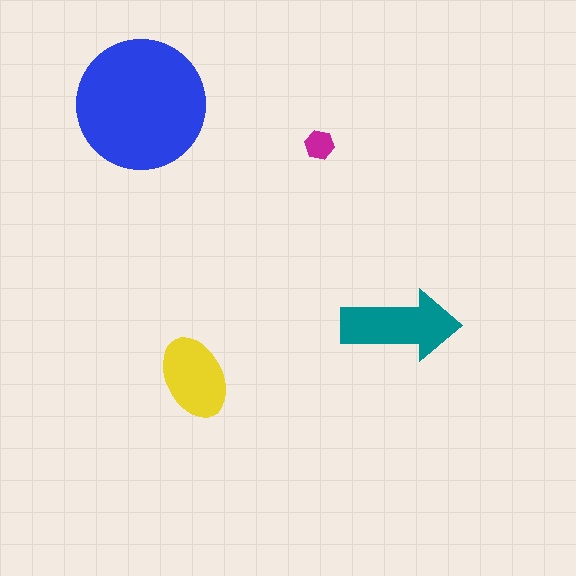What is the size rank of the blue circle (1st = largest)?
1st.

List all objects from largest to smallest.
The blue circle, the teal arrow, the yellow ellipse, the magenta hexagon.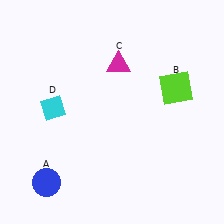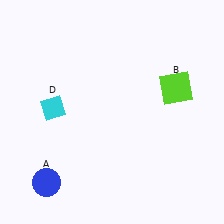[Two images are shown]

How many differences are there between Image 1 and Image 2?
There is 1 difference between the two images.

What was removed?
The magenta triangle (C) was removed in Image 2.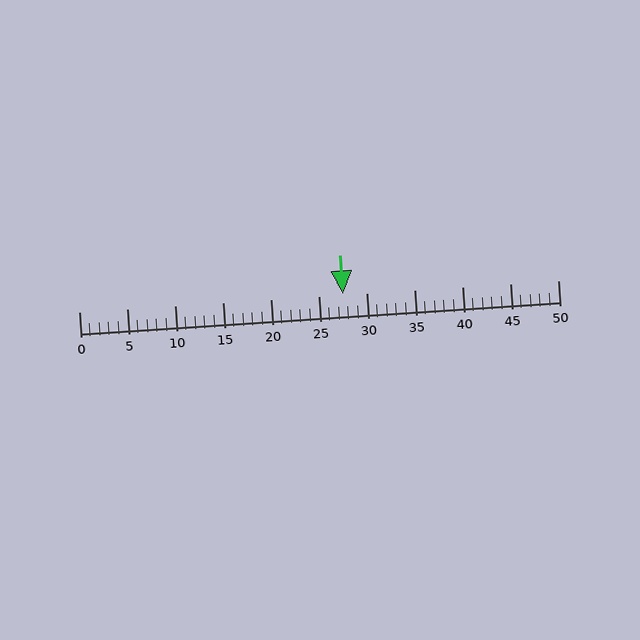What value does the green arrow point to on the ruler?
The green arrow points to approximately 28.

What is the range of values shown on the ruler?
The ruler shows values from 0 to 50.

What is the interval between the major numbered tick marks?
The major tick marks are spaced 5 units apart.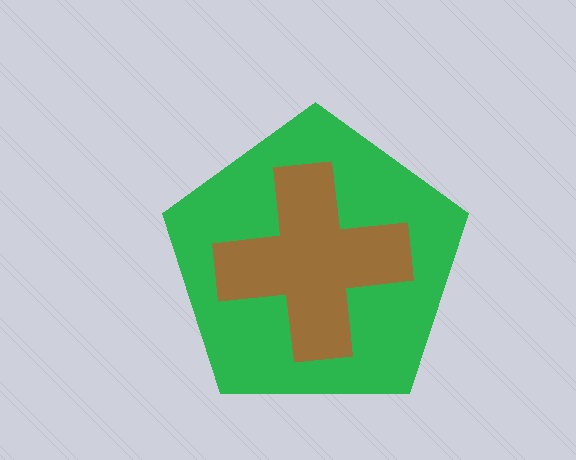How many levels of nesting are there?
2.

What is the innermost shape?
The brown cross.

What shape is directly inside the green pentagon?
The brown cross.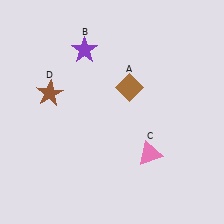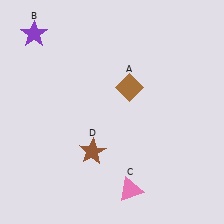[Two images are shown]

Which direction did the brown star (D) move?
The brown star (D) moved down.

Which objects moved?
The objects that moved are: the purple star (B), the pink triangle (C), the brown star (D).